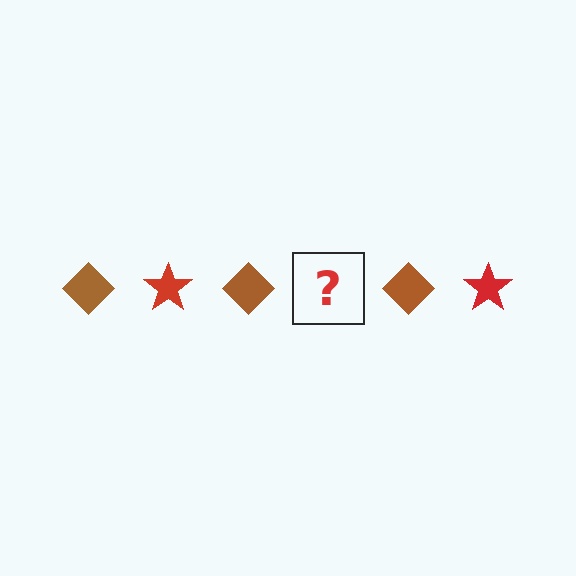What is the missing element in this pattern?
The missing element is a red star.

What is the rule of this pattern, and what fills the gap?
The rule is that the pattern alternates between brown diamond and red star. The gap should be filled with a red star.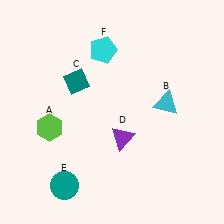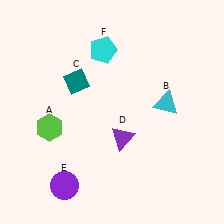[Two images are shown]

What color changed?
The circle (E) changed from teal in Image 1 to purple in Image 2.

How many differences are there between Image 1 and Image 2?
There is 1 difference between the two images.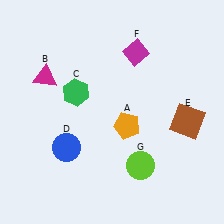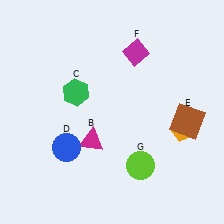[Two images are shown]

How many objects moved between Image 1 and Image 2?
2 objects moved between the two images.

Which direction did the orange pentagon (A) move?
The orange pentagon (A) moved right.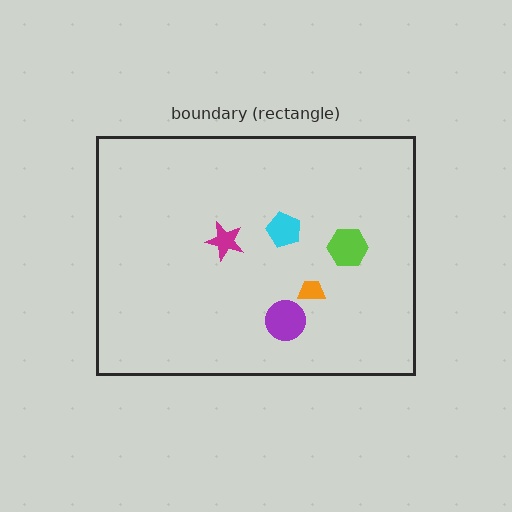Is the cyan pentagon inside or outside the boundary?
Inside.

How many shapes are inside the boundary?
5 inside, 0 outside.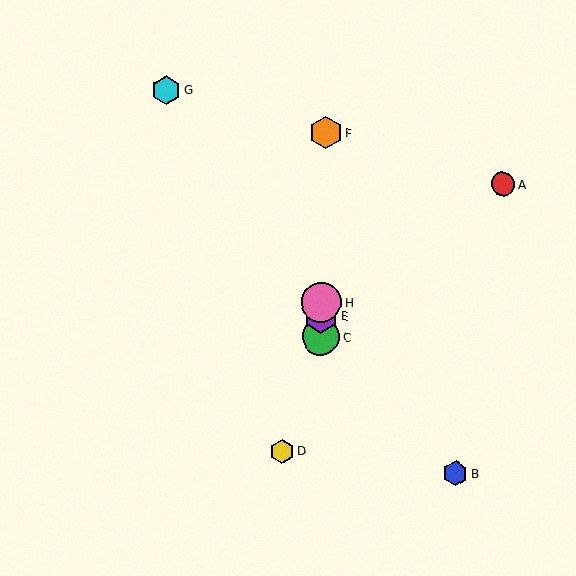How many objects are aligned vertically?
4 objects (C, E, F, H) are aligned vertically.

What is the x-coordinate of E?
Object E is at x≈321.